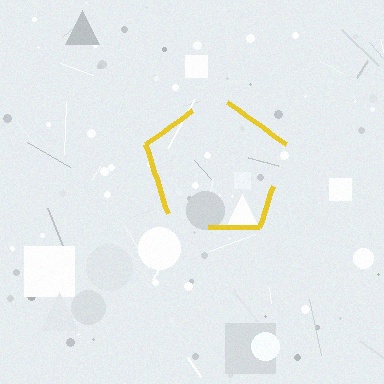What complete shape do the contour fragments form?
The contour fragments form a pentagon.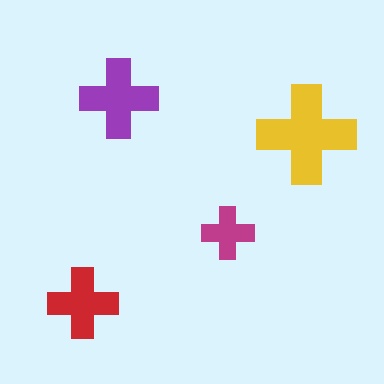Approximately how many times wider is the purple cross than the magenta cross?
About 1.5 times wider.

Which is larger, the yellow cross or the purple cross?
The yellow one.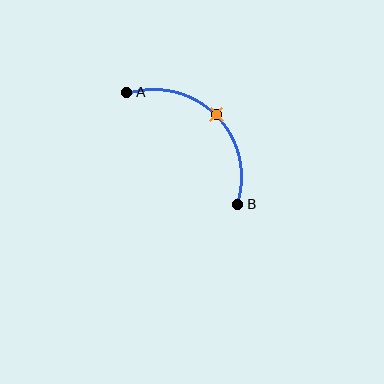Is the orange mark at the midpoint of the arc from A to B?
Yes. The orange mark lies on the arc at equal arc-length from both A and B — it is the arc midpoint.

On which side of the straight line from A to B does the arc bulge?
The arc bulges above and to the right of the straight line connecting A and B.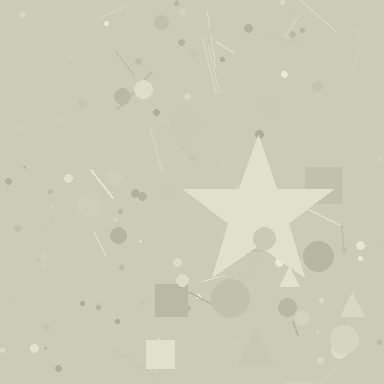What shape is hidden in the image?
A star is hidden in the image.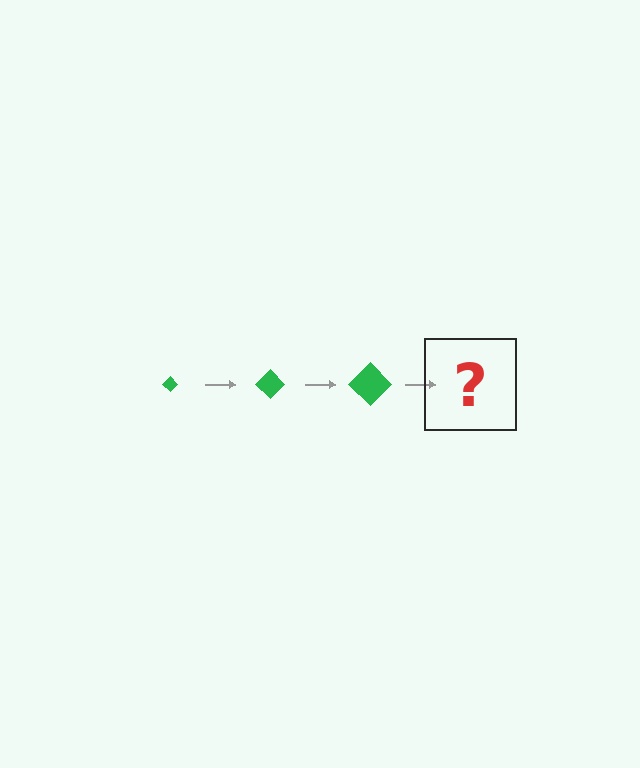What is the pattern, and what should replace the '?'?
The pattern is that the diamond gets progressively larger each step. The '?' should be a green diamond, larger than the previous one.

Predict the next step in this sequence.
The next step is a green diamond, larger than the previous one.